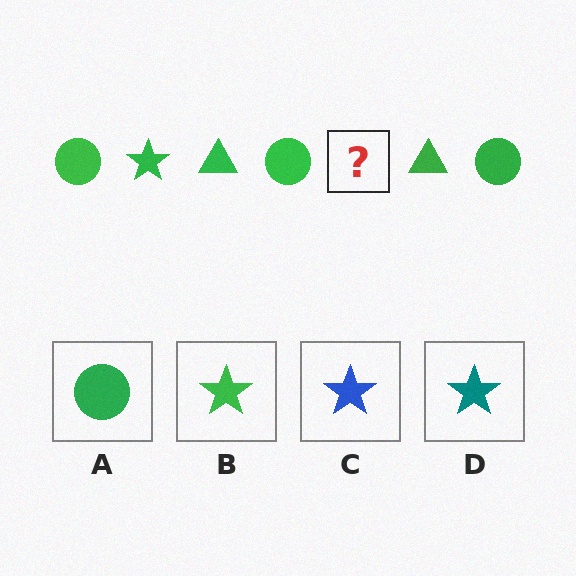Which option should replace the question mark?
Option B.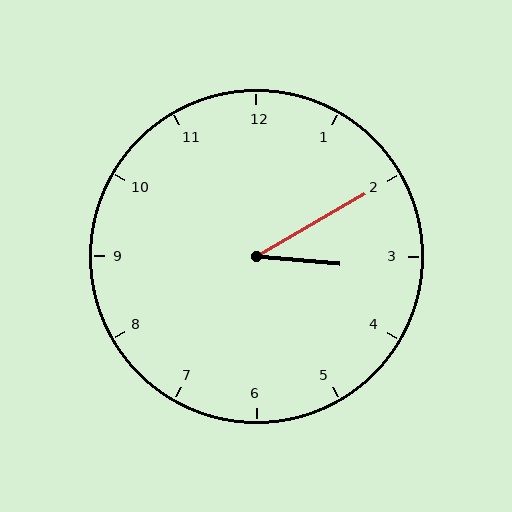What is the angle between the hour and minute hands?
Approximately 35 degrees.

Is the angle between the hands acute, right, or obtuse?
It is acute.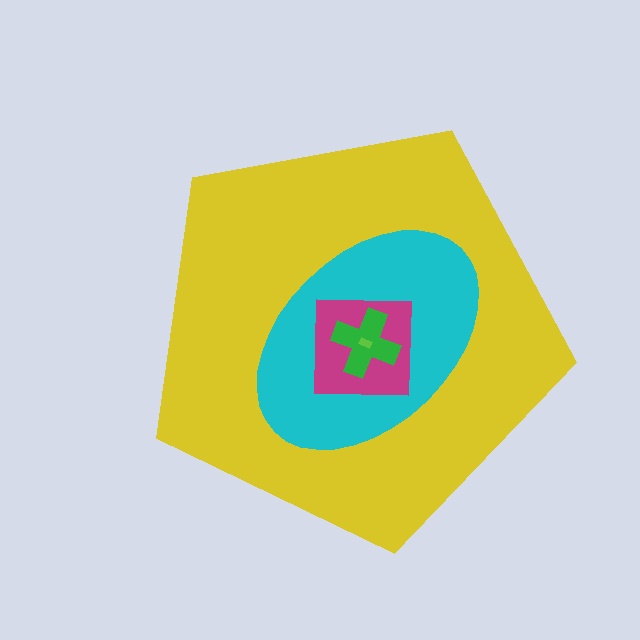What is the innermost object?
The lime rectangle.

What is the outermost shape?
The yellow pentagon.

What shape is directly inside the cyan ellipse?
The magenta square.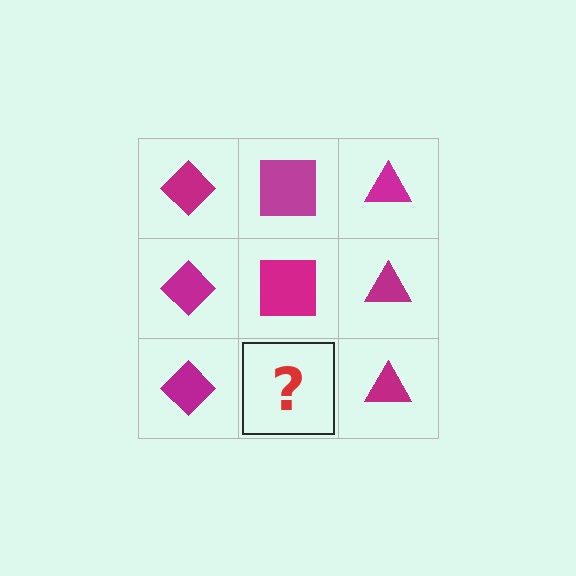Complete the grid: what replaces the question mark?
The question mark should be replaced with a magenta square.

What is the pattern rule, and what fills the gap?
The rule is that each column has a consistent shape. The gap should be filled with a magenta square.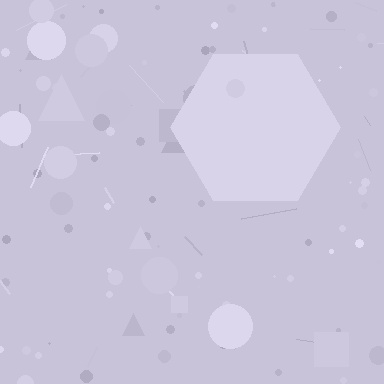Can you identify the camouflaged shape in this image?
The camouflaged shape is a hexagon.